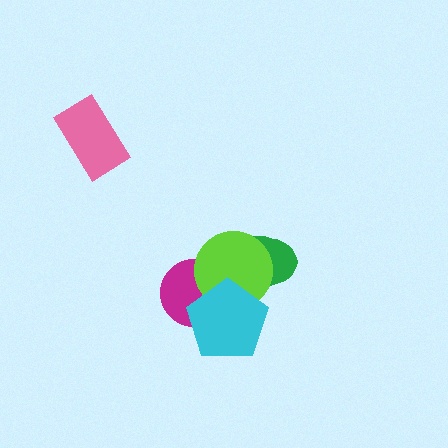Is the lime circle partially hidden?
Yes, it is partially covered by another shape.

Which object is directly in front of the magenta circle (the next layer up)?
The lime circle is directly in front of the magenta circle.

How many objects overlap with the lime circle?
3 objects overlap with the lime circle.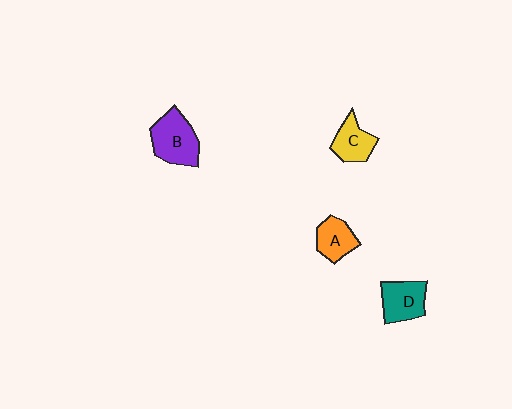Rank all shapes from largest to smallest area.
From largest to smallest: B (purple), D (teal), C (yellow), A (orange).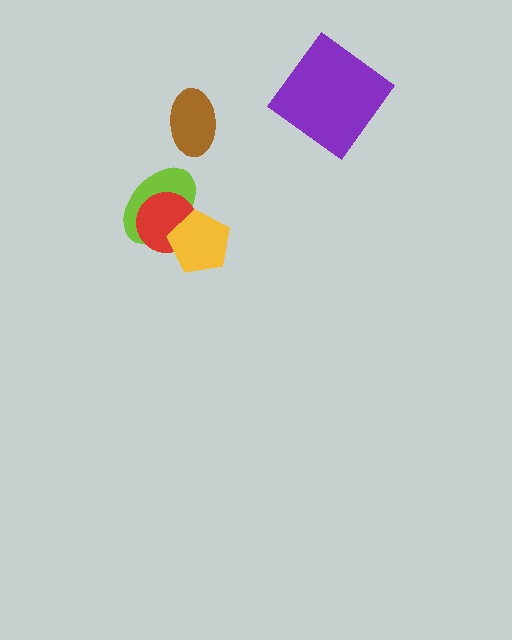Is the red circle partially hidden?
Yes, it is partially covered by another shape.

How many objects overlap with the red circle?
2 objects overlap with the red circle.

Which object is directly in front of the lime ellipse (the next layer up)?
The red circle is directly in front of the lime ellipse.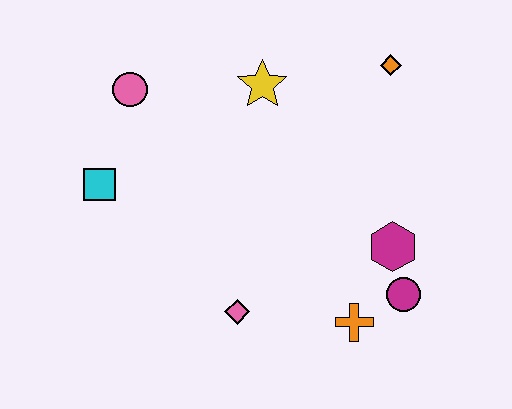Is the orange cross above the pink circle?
No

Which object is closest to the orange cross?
The magenta circle is closest to the orange cross.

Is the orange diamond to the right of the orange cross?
Yes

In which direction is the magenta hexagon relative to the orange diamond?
The magenta hexagon is below the orange diamond.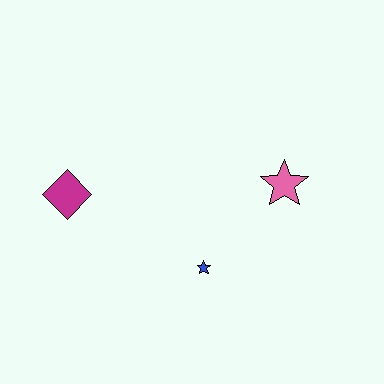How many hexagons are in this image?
There are no hexagons.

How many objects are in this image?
There are 3 objects.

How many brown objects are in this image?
There are no brown objects.